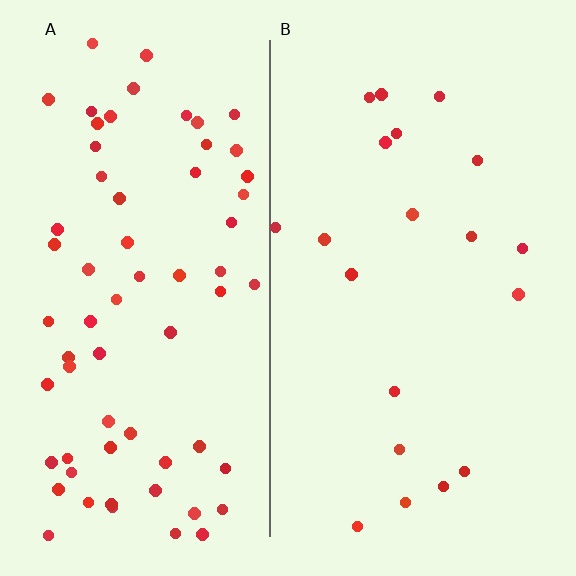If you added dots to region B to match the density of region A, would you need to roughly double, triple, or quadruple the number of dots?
Approximately triple.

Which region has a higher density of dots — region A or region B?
A (the left).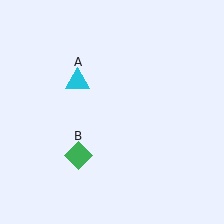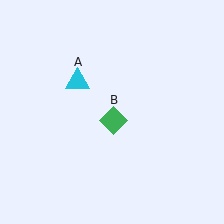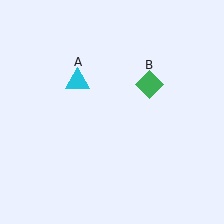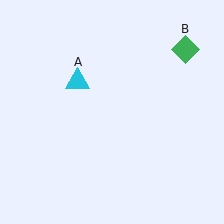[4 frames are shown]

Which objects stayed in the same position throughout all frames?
Cyan triangle (object A) remained stationary.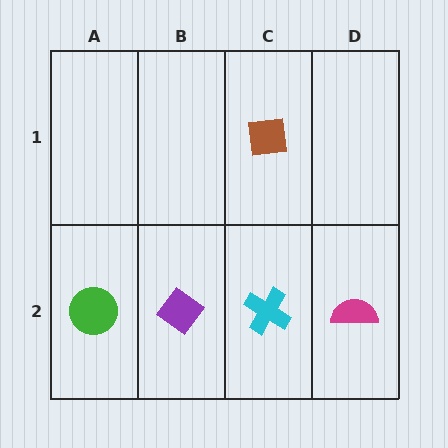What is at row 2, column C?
A cyan cross.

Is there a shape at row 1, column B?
No, that cell is empty.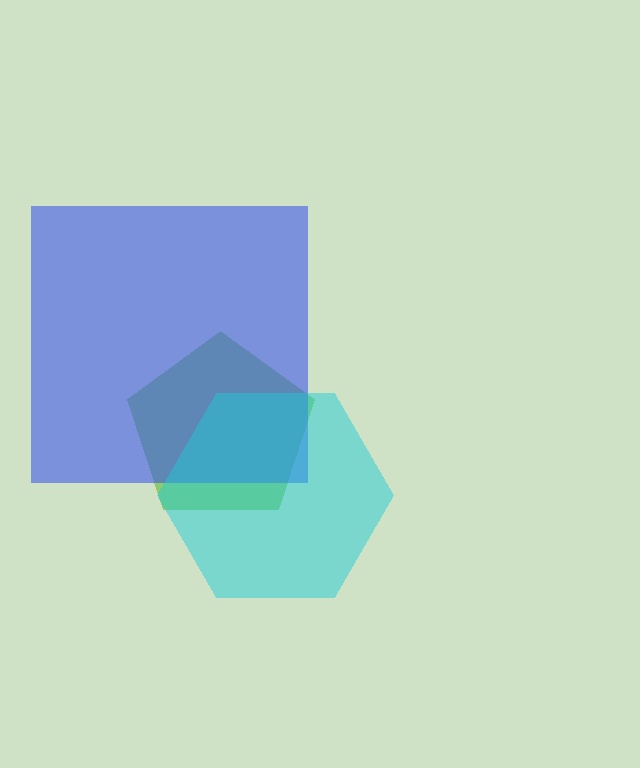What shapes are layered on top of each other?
The layered shapes are: a lime pentagon, a blue square, a cyan hexagon.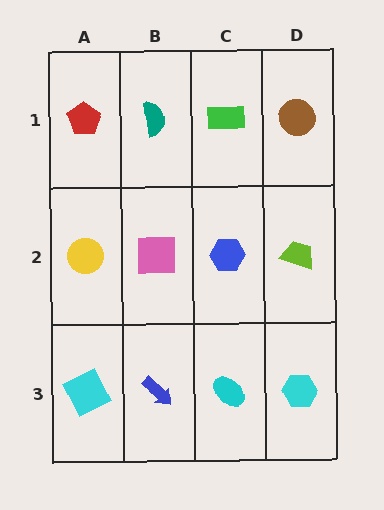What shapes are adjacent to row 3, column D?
A lime trapezoid (row 2, column D), a cyan ellipse (row 3, column C).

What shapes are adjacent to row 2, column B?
A teal semicircle (row 1, column B), a blue arrow (row 3, column B), a yellow circle (row 2, column A), a blue hexagon (row 2, column C).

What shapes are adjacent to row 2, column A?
A red pentagon (row 1, column A), a cyan square (row 3, column A), a pink square (row 2, column B).